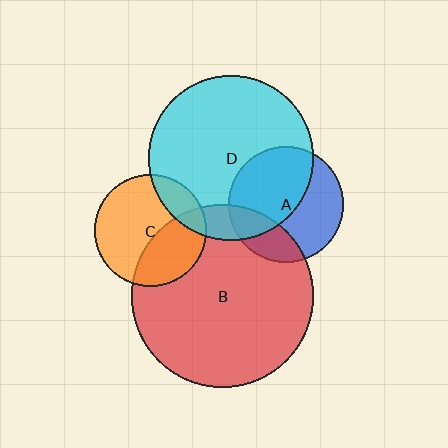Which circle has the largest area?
Circle B (red).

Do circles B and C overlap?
Yes.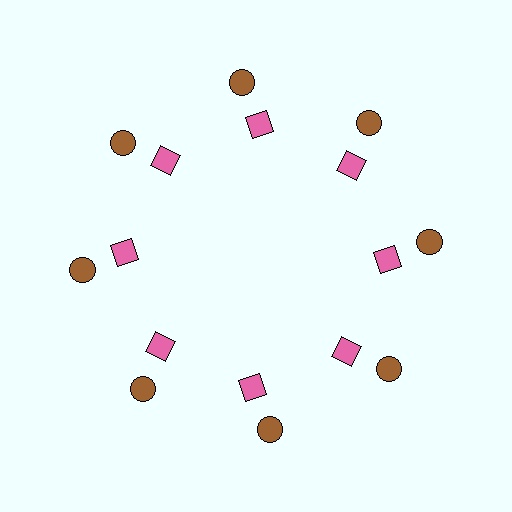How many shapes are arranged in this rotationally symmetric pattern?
There are 16 shapes, arranged in 8 groups of 2.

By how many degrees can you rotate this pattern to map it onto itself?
The pattern maps onto itself every 45 degrees of rotation.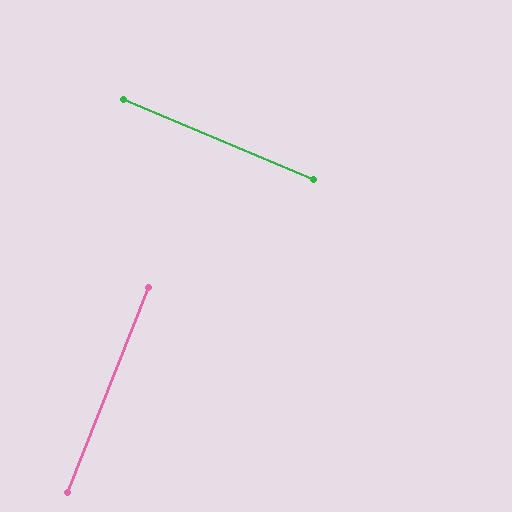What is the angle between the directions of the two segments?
Approximately 89 degrees.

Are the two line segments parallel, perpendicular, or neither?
Perpendicular — they meet at approximately 89°.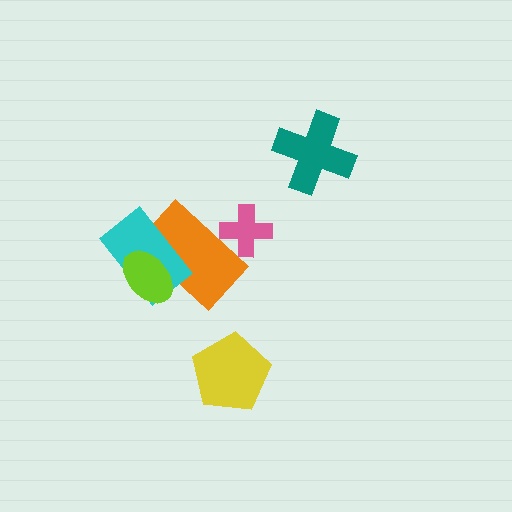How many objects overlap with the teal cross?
0 objects overlap with the teal cross.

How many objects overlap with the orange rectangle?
3 objects overlap with the orange rectangle.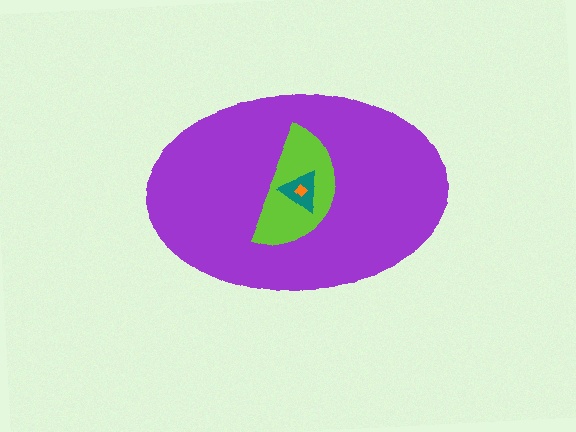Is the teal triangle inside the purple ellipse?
Yes.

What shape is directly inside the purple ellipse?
The lime semicircle.